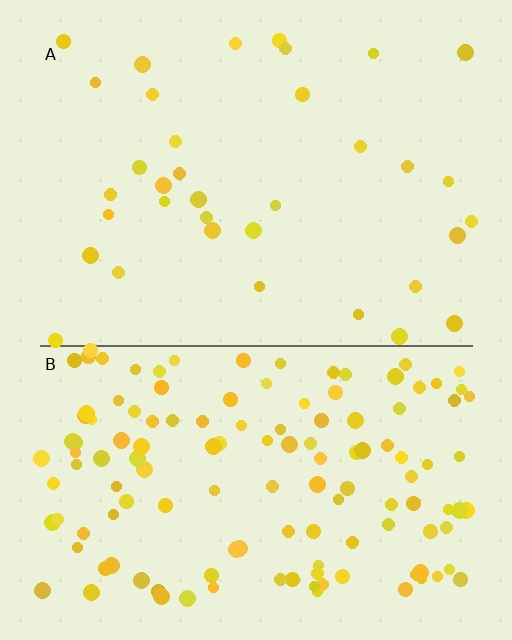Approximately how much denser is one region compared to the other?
Approximately 3.9× — region B over region A.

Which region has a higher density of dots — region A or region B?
B (the bottom).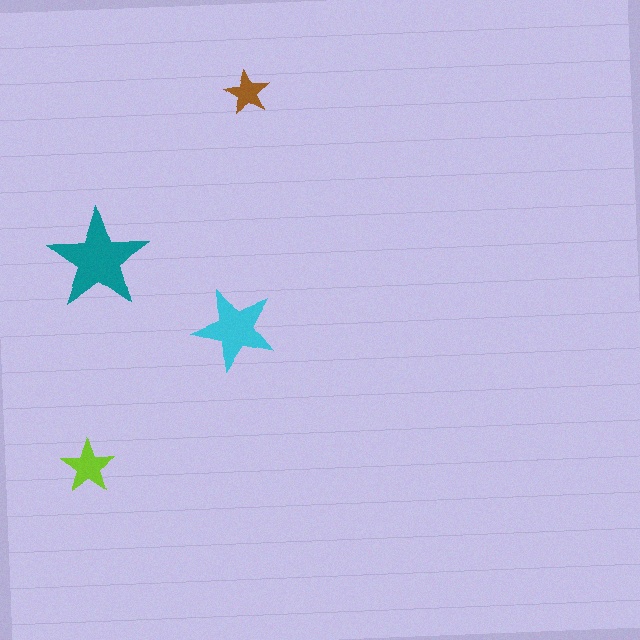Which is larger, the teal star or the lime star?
The teal one.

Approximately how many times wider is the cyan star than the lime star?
About 1.5 times wider.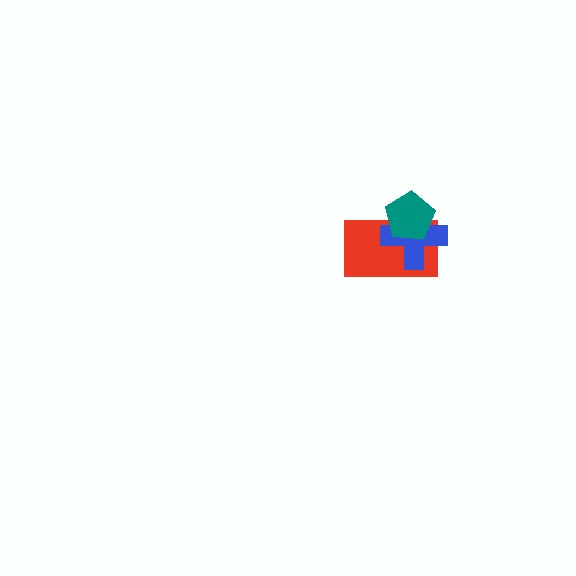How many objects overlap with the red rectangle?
2 objects overlap with the red rectangle.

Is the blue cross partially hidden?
Yes, it is partially covered by another shape.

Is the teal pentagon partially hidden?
No, no other shape covers it.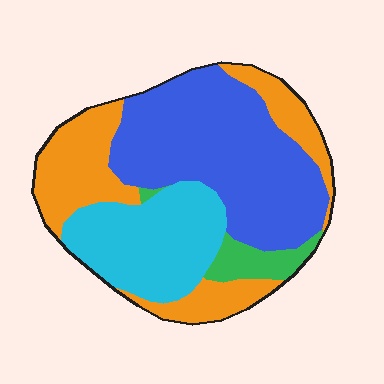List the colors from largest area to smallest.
From largest to smallest: blue, orange, cyan, green.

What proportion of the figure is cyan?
Cyan takes up less than a quarter of the figure.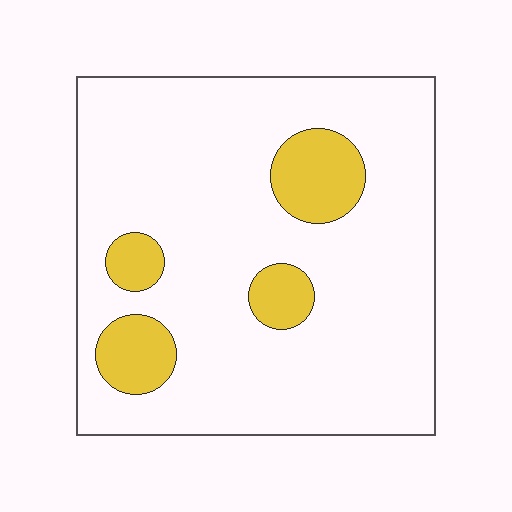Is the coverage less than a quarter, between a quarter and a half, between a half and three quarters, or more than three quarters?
Less than a quarter.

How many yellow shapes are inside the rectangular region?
4.